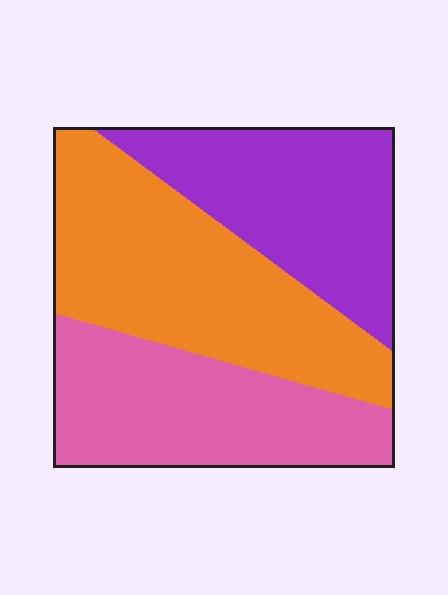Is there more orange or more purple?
Orange.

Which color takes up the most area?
Orange, at roughly 40%.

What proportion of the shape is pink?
Pink covers around 30% of the shape.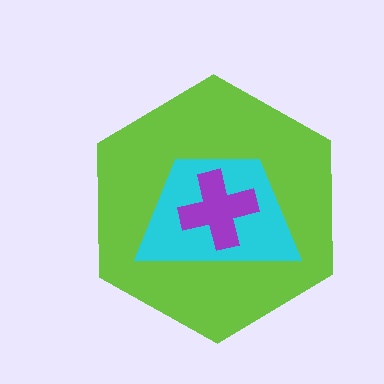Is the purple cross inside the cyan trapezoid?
Yes.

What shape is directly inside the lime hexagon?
The cyan trapezoid.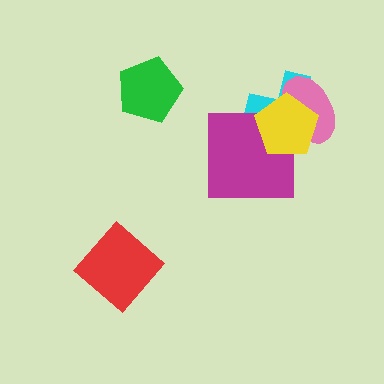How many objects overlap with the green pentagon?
0 objects overlap with the green pentagon.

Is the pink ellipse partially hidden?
Yes, it is partially covered by another shape.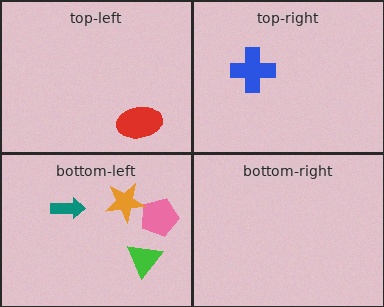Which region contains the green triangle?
The bottom-left region.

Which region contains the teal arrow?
The bottom-left region.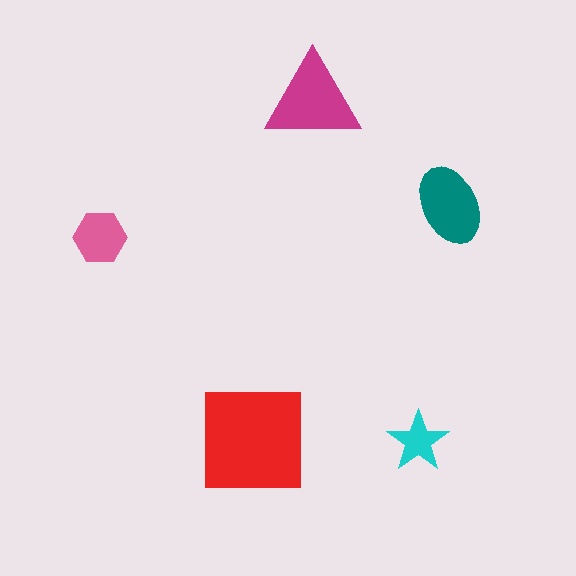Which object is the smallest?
The cyan star.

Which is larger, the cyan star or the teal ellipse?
The teal ellipse.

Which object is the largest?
The red square.